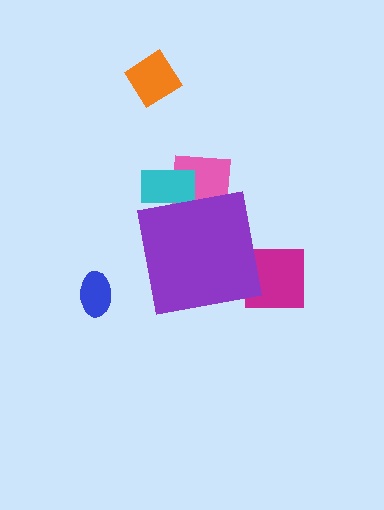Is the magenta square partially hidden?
Yes, the magenta square is partially hidden behind the purple square.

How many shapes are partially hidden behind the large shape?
3 shapes are partially hidden.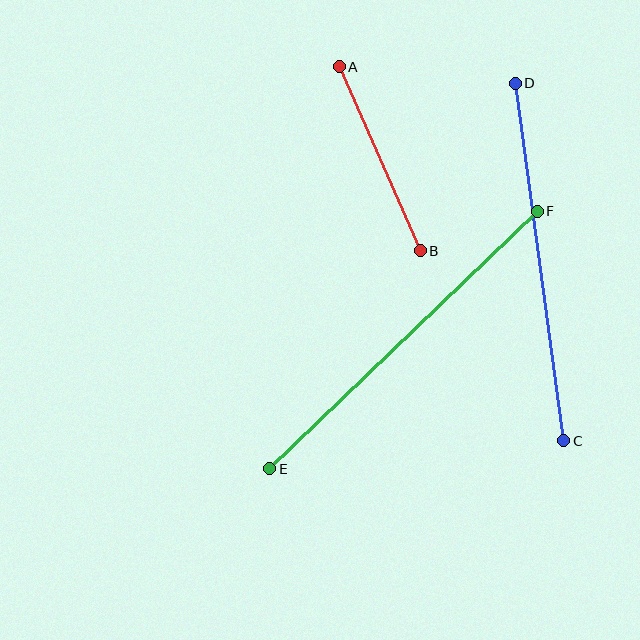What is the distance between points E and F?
The distance is approximately 371 pixels.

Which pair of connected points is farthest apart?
Points E and F are farthest apart.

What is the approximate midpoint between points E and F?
The midpoint is at approximately (403, 340) pixels.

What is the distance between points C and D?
The distance is approximately 361 pixels.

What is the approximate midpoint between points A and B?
The midpoint is at approximately (380, 159) pixels.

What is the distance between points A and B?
The distance is approximately 201 pixels.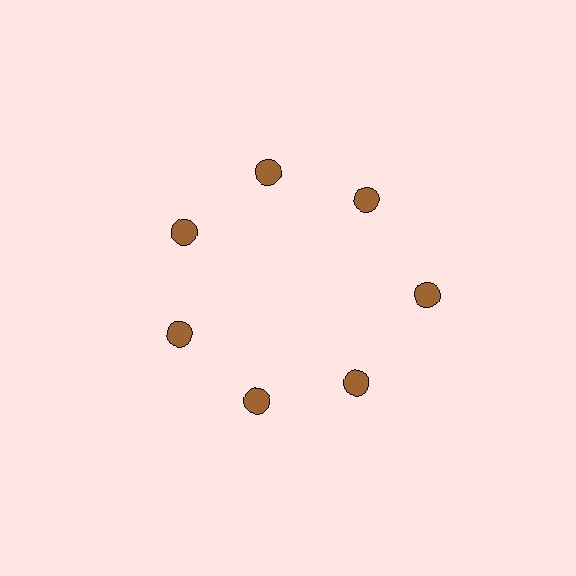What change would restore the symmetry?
The symmetry would be restored by moving it inward, back onto the ring so that all 7 circles sit at equal angles and equal distance from the center.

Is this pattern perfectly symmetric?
No. The 7 brown circles are arranged in a ring, but one element near the 3 o'clock position is pushed outward from the center, breaking the 7-fold rotational symmetry.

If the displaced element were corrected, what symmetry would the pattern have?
It would have 7-fold rotational symmetry — the pattern would map onto itself every 51 degrees.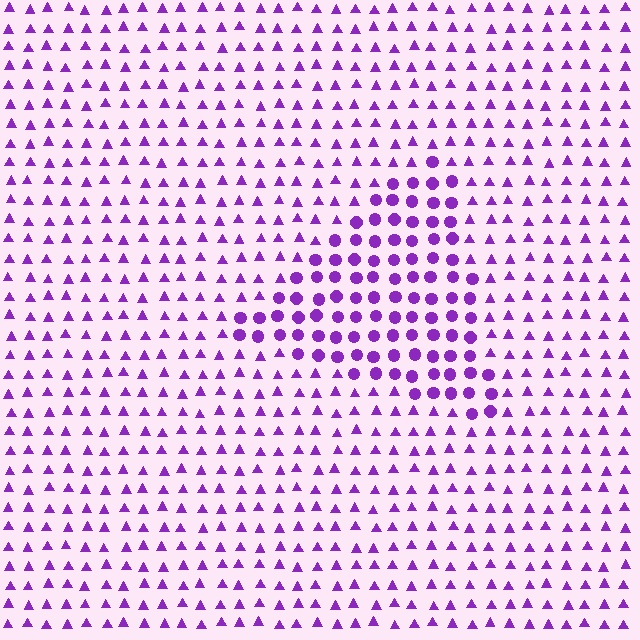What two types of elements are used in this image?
The image uses circles inside the triangle region and triangles outside it.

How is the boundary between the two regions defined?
The boundary is defined by a change in element shape: circles inside vs. triangles outside. All elements share the same color and spacing.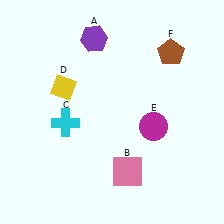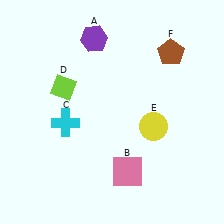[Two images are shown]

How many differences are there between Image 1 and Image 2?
There are 2 differences between the two images.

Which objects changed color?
D changed from yellow to lime. E changed from magenta to yellow.